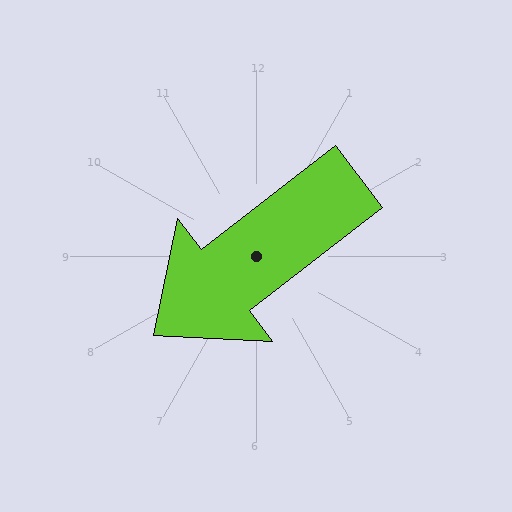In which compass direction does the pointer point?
Southwest.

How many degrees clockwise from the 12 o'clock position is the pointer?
Approximately 232 degrees.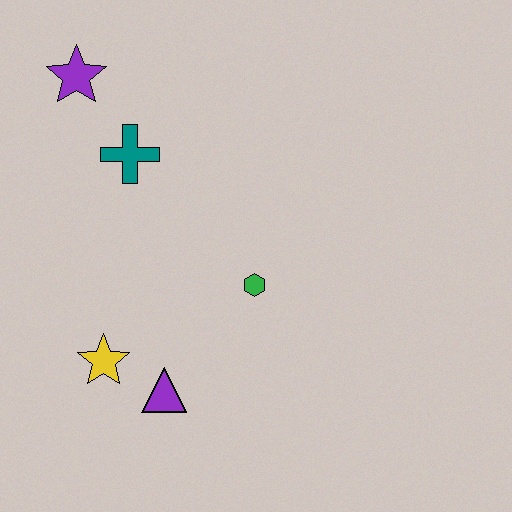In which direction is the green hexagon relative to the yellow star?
The green hexagon is to the right of the yellow star.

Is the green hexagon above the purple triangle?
Yes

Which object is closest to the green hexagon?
The purple triangle is closest to the green hexagon.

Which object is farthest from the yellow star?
The purple star is farthest from the yellow star.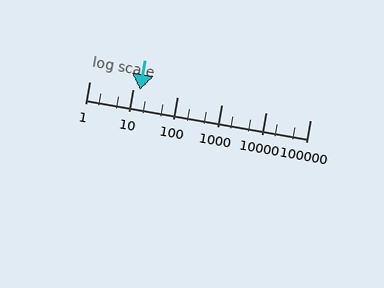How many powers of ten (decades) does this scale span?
The scale spans 5 decades, from 1 to 100000.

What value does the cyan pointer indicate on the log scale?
The pointer indicates approximately 14.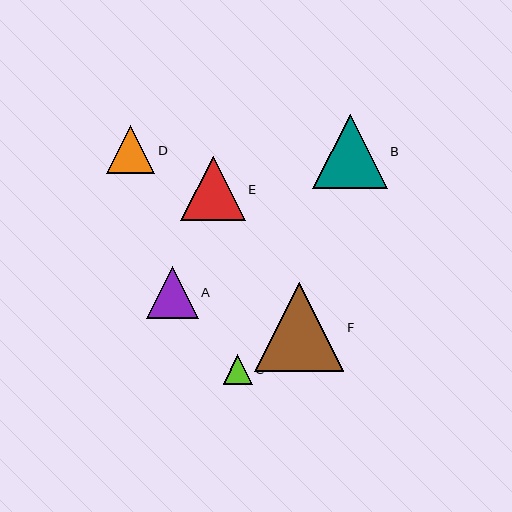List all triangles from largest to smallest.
From largest to smallest: F, B, E, A, D, C.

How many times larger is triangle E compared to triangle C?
Triangle E is approximately 2.2 times the size of triangle C.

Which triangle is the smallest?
Triangle C is the smallest with a size of approximately 29 pixels.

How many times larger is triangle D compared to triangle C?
Triangle D is approximately 1.6 times the size of triangle C.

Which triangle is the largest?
Triangle F is the largest with a size of approximately 89 pixels.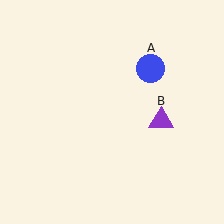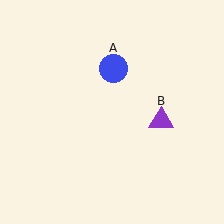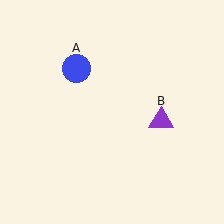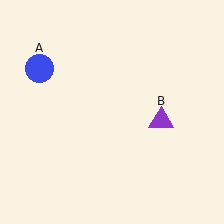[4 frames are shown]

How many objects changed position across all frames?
1 object changed position: blue circle (object A).